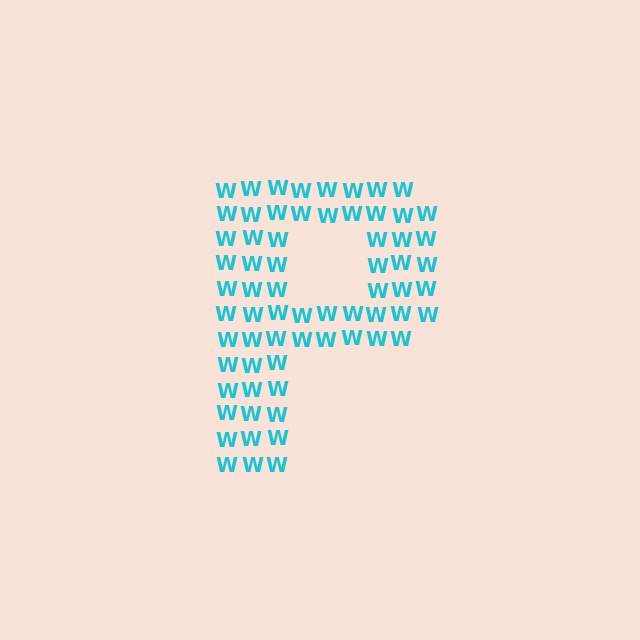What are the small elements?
The small elements are letter W's.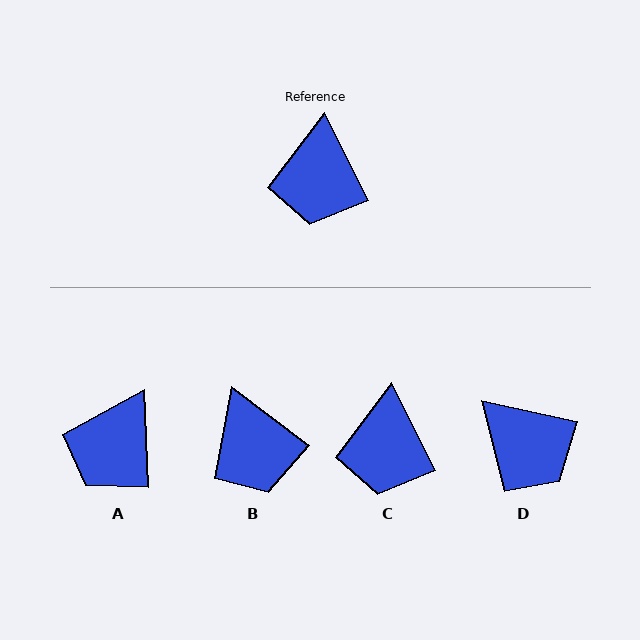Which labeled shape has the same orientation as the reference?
C.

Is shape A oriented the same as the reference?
No, it is off by about 24 degrees.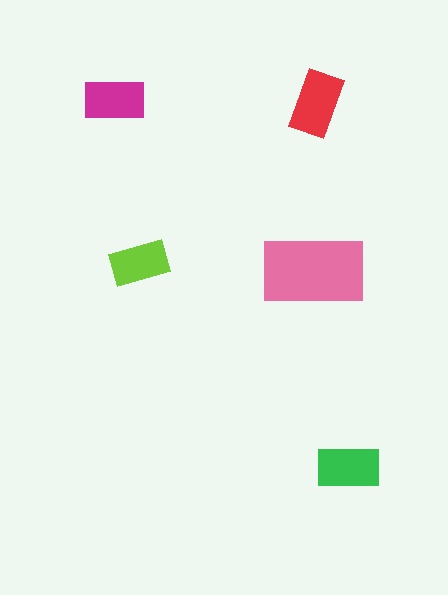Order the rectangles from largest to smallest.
the pink one, the red one, the green one, the magenta one, the lime one.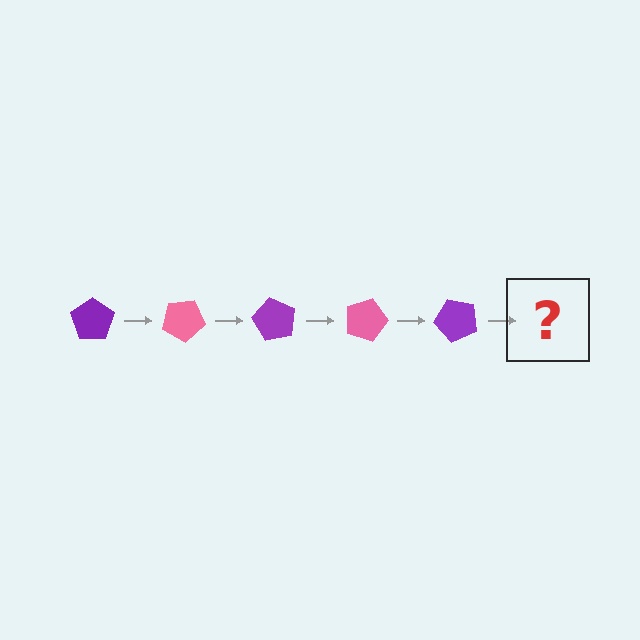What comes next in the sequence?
The next element should be a pink pentagon, rotated 150 degrees from the start.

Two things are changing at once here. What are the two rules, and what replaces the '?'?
The two rules are that it rotates 30 degrees each step and the color cycles through purple and pink. The '?' should be a pink pentagon, rotated 150 degrees from the start.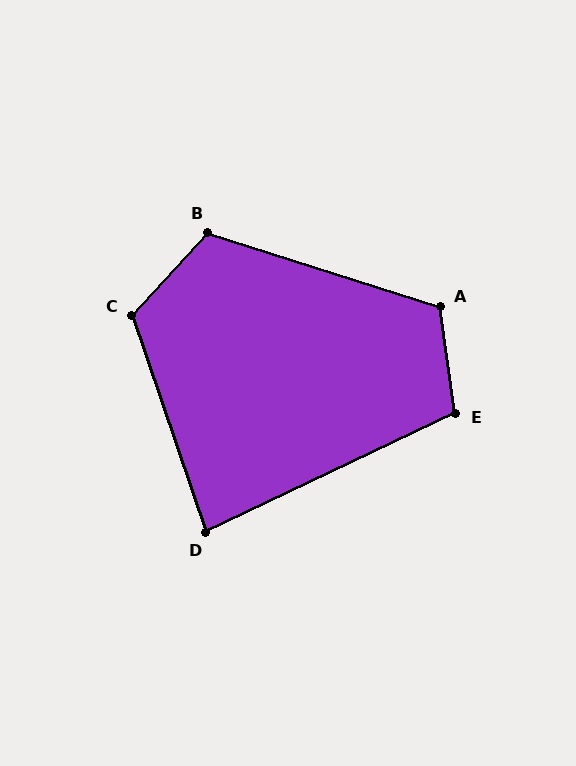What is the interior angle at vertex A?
Approximately 116 degrees (obtuse).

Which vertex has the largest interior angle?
C, at approximately 118 degrees.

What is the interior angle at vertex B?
Approximately 115 degrees (obtuse).